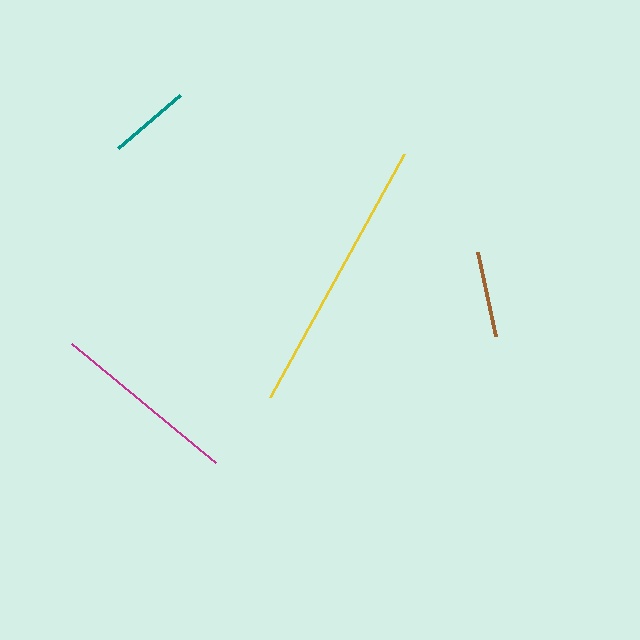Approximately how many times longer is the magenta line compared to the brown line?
The magenta line is approximately 2.2 times the length of the brown line.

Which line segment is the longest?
The yellow line is the longest at approximately 278 pixels.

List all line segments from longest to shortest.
From longest to shortest: yellow, magenta, brown, teal.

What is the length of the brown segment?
The brown segment is approximately 86 pixels long.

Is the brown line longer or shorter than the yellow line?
The yellow line is longer than the brown line.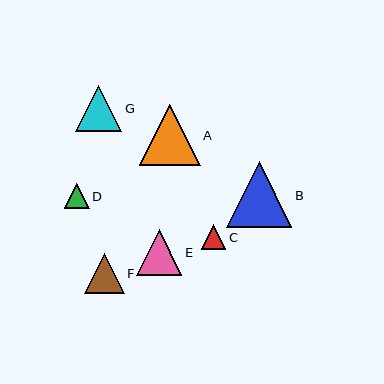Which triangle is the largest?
Triangle B is the largest with a size of approximately 66 pixels.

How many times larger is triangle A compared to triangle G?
Triangle A is approximately 1.3 times the size of triangle G.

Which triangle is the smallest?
Triangle C is the smallest with a size of approximately 24 pixels.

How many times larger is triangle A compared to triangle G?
Triangle A is approximately 1.3 times the size of triangle G.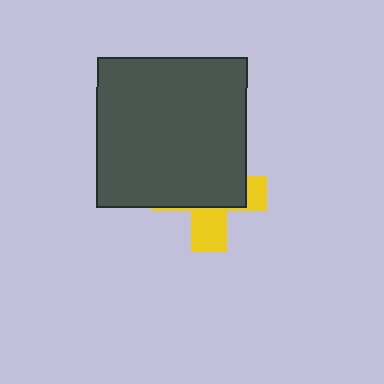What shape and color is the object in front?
The object in front is a dark gray square.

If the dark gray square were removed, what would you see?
You would see the complete yellow cross.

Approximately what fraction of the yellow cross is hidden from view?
Roughly 64% of the yellow cross is hidden behind the dark gray square.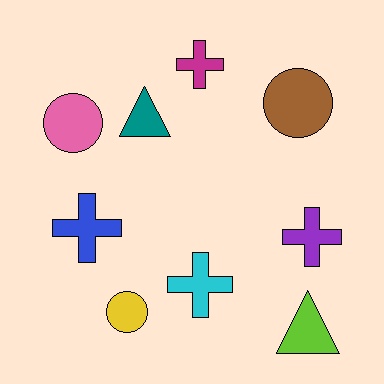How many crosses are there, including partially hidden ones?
There are 4 crosses.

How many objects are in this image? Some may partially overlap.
There are 9 objects.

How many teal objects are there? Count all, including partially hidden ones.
There is 1 teal object.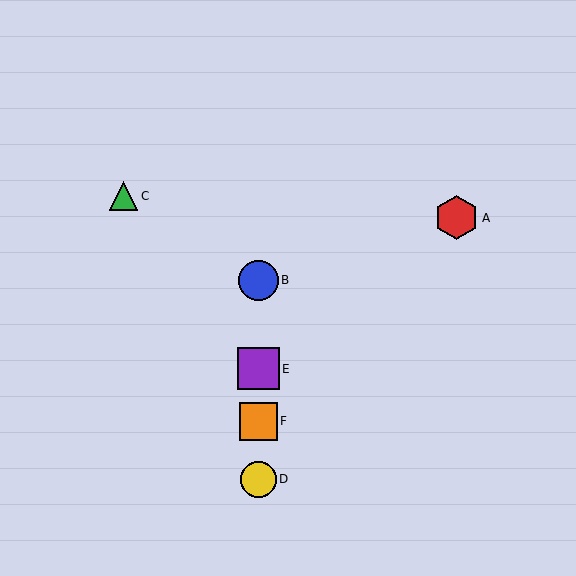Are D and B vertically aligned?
Yes, both are at x≈258.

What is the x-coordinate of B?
Object B is at x≈258.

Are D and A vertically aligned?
No, D is at x≈258 and A is at x≈457.